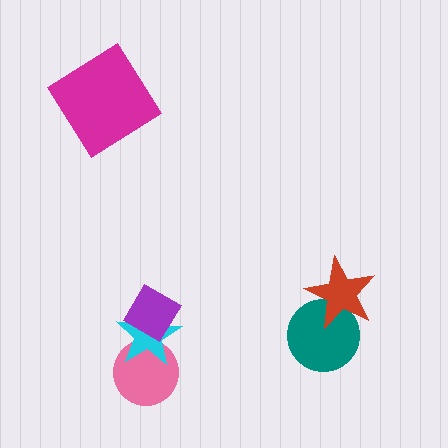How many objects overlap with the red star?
1 object overlaps with the red star.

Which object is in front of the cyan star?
The purple diamond is in front of the cyan star.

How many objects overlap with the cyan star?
2 objects overlap with the cyan star.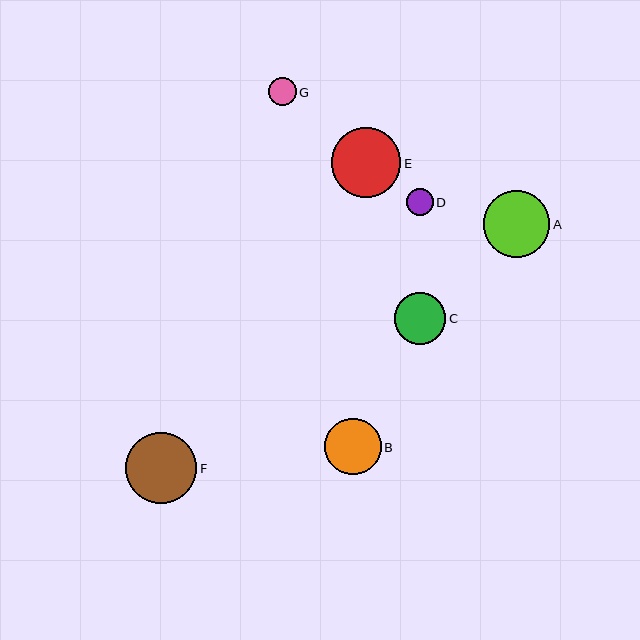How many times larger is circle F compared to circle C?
Circle F is approximately 1.4 times the size of circle C.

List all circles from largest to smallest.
From largest to smallest: F, E, A, B, C, G, D.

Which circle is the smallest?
Circle D is the smallest with a size of approximately 27 pixels.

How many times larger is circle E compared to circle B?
Circle E is approximately 1.2 times the size of circle B.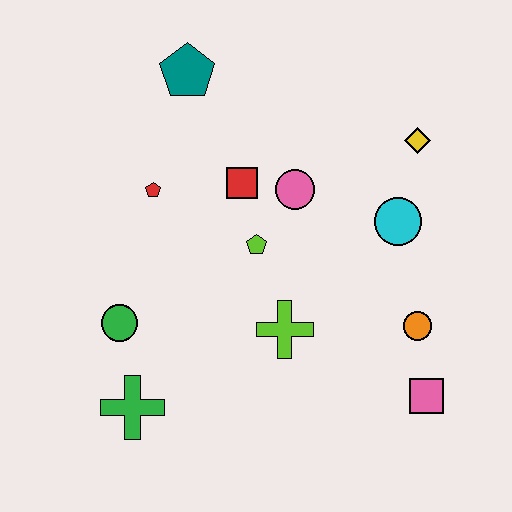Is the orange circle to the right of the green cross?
Yes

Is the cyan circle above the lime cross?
Yes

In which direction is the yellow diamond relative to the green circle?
The yellow diamond is to the right of the green circle.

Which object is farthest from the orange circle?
The teal pentagon is farthest from the orange circle.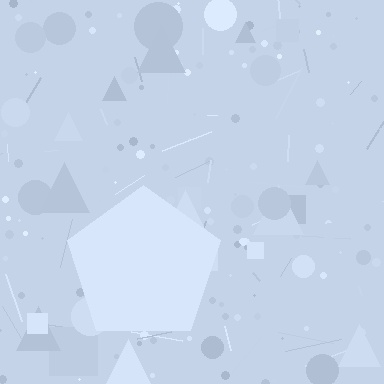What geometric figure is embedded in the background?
A pentagon is embedded in the background.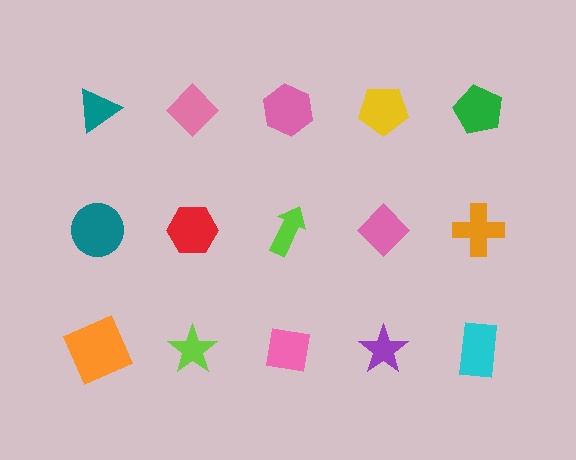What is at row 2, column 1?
A teal circle.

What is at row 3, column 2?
A lime star.